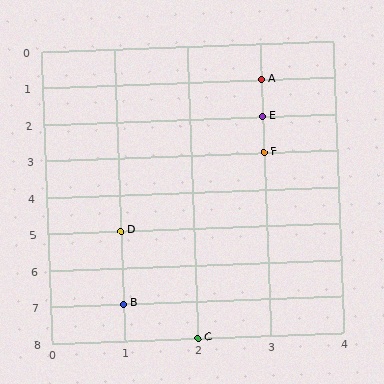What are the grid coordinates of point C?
Point C is at grid coordinates (2, 8).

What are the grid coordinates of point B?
Point B is at grid coordinates (1, 7).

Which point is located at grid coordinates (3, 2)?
Point E is at (3, 2).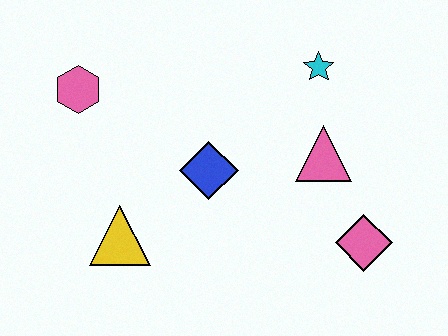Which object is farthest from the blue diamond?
The pink diamond is farthest from the blue diamond.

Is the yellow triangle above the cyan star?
No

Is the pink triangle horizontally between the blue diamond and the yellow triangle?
No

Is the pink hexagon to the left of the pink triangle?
Yes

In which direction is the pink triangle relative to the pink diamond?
The pink triangle is above the pink diamond.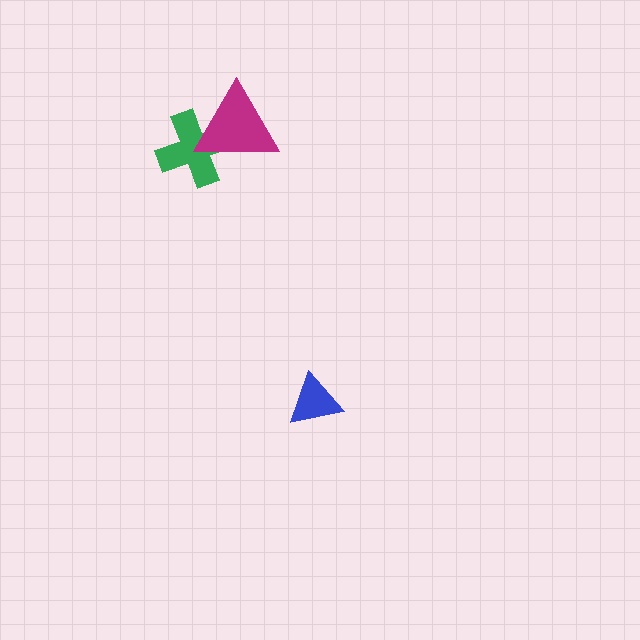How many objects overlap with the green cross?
1 object overlaps with the green cross.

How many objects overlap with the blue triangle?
0 objects overlap with the blue triangle.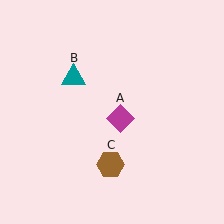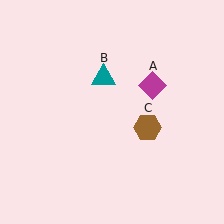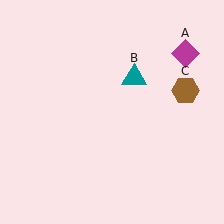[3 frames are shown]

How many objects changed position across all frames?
3 objects changed position: magenta diamond (object A), teal triangle (object B), brown hexagon (object C).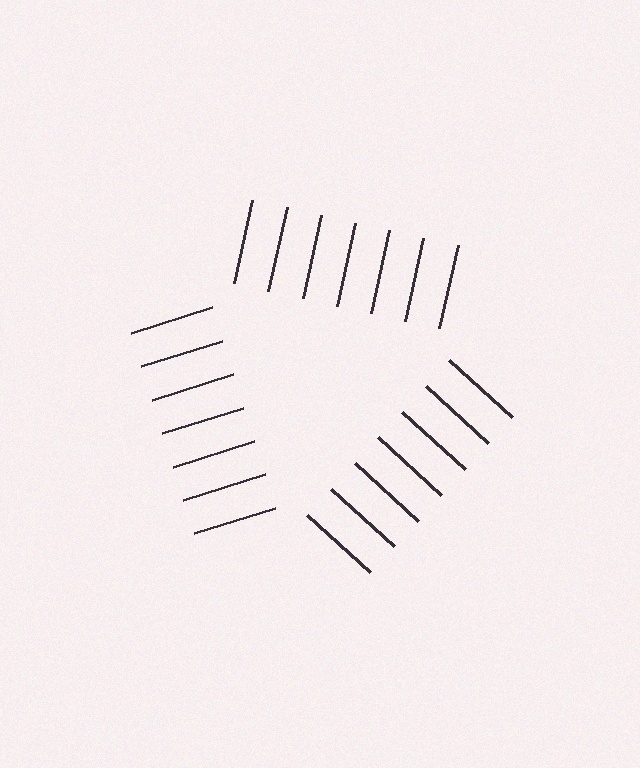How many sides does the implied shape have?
3 sides — the line-ends trace a triangle.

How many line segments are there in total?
21 — 7 along each of the 3 edges.